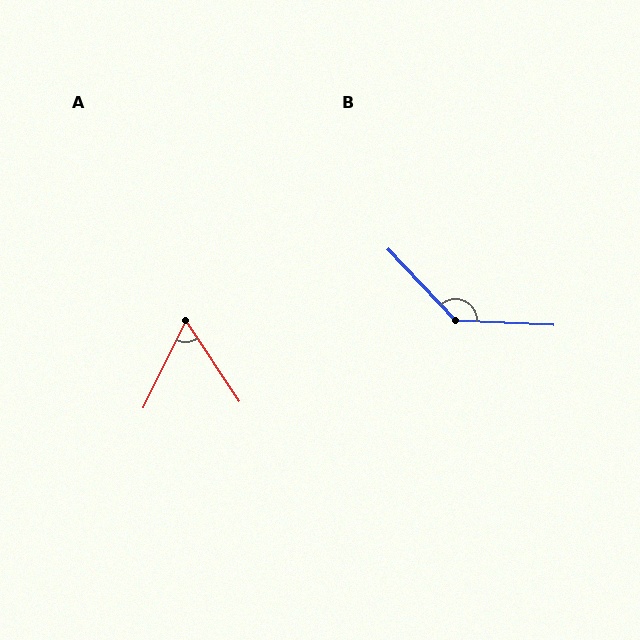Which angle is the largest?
B, at approximately 136 degrees.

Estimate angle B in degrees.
Approximately 136 degrees.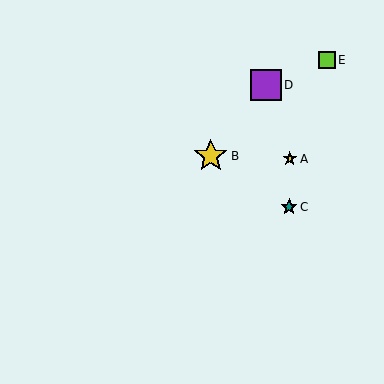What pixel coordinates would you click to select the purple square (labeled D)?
Click at (266, 85) to select the purple square D.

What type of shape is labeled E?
Shape E is a lime square.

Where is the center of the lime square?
The center of the lime square is at (327, 60).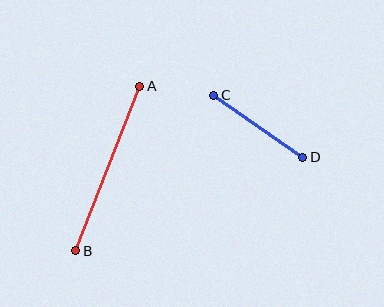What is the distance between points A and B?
The distance is approximately 176 pixels.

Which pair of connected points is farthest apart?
Points A and B are farthest apart.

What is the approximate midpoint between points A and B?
The midpoint is at approximately (108, 169) pixels.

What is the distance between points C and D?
The distance is approximately 108 pixels.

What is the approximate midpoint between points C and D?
The midpoint is at approximately (258, 126) pixels.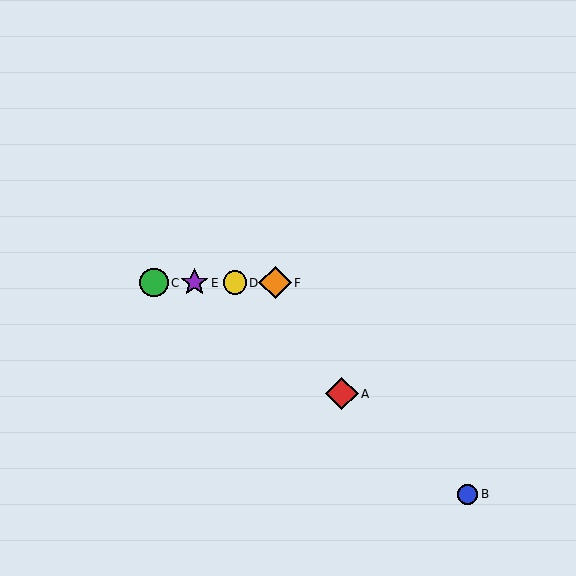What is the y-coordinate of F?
Object F is at y≈283.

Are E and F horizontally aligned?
Yes, both are at y≈283.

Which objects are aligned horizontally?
Objects C, D, E, F are aligned horizontally.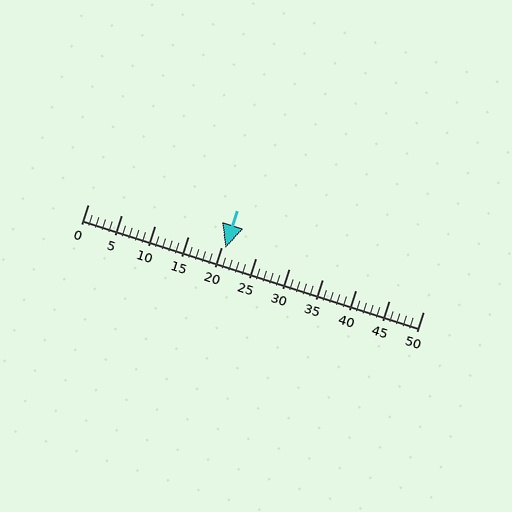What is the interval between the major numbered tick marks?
The major tick marks are spaced 5 units apart.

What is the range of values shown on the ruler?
The ruler shows values from 0 to 50.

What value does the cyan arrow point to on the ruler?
The cyan arrow points to approximately 20.